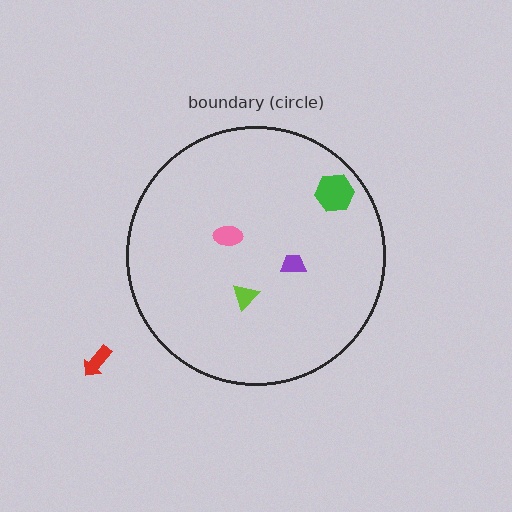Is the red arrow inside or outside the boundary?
Outside.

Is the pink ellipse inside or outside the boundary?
Inside.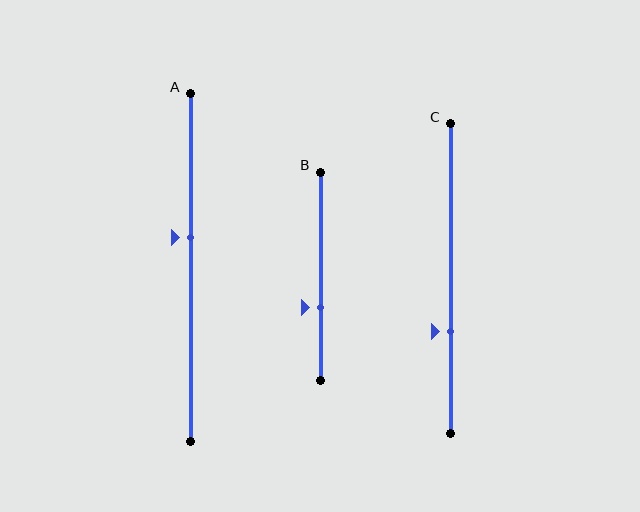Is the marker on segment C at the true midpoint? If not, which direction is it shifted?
No, the marker on segment C is shifted downward by about 17% of the segment length.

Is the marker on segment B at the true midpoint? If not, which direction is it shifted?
No, the marker on segment B is shifted downward by about 15% of the segment length.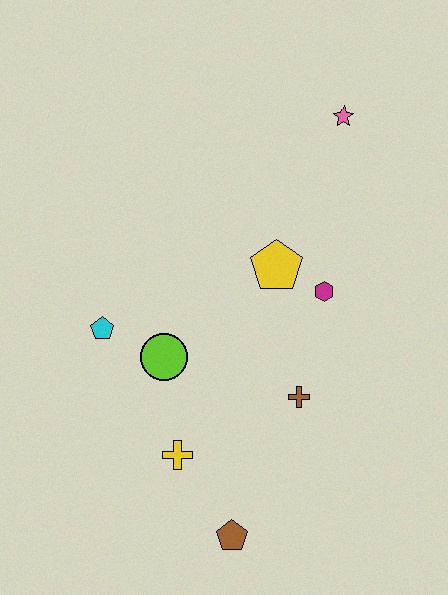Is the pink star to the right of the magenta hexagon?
Yes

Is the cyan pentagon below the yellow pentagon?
Yes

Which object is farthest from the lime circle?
The pink star is farthest from the lime circle.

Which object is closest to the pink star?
The yellow pentagon is closest to the pink star.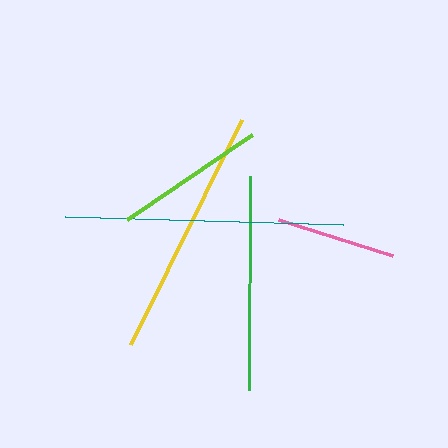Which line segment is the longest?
The teal line is the longest at approximately 279 pixels.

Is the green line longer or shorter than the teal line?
The teal line is longer than the green line.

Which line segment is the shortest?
The pink line is the shortest at approximately 119 pixels.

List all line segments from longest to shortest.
From longest to shortest: teal, yellow, green, lime, pink.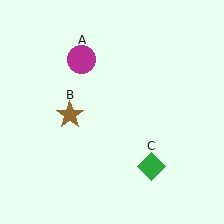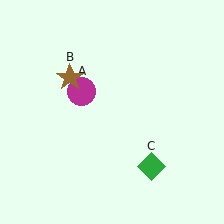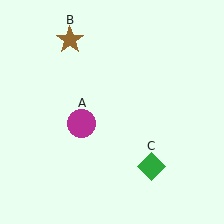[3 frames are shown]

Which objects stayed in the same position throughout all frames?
Green diamond (object C) remained stationary.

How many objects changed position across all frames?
2 objects changed position: magenta circle (object A), brown star (object B).